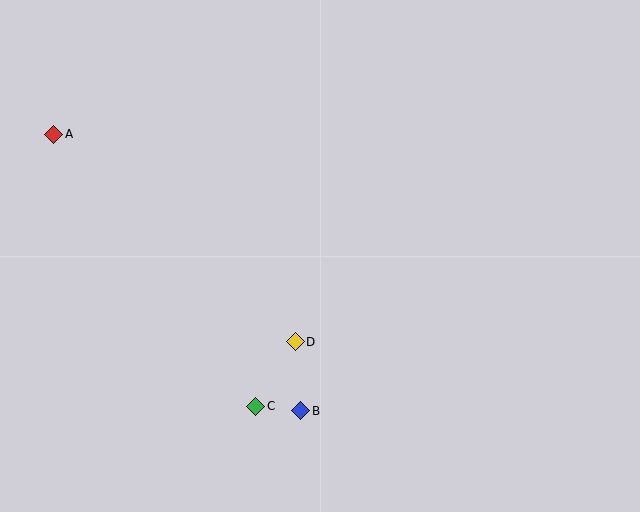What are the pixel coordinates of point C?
Point C is at (256, 406).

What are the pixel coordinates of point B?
Point B is at (301, 411).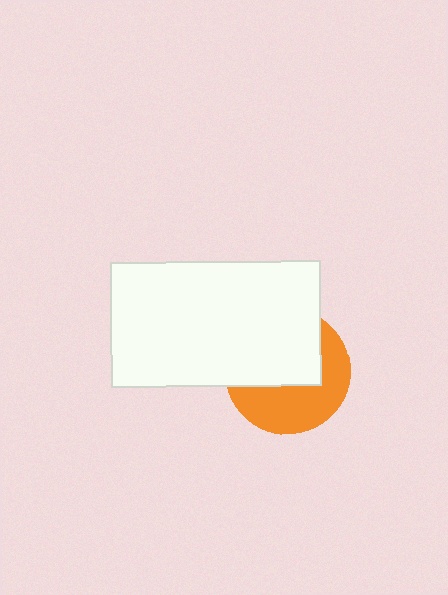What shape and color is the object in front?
The object in front is a white rectangle.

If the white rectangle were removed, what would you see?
You would see the complete orange circle.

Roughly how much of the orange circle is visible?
About half of it is visible (roughly 46%).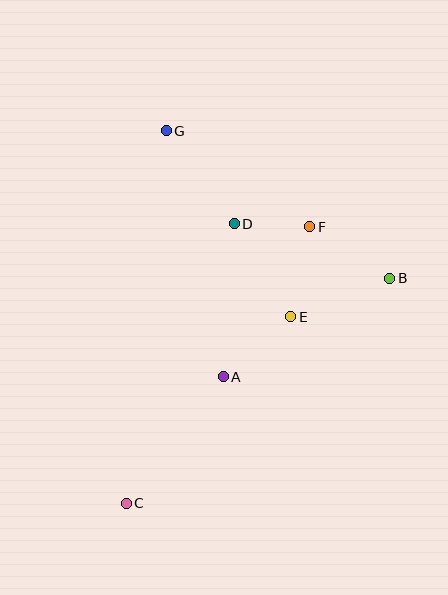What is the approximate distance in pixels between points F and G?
The distance between F and G is approximately 172 pixels.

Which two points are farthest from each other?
Points C and G are farthest from each other.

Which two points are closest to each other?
Points D and F are closest to each other.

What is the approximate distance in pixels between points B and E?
The distance between B and E is approximately 107 pixels.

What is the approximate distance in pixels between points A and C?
The distance between A and C is approximately 159 pixels.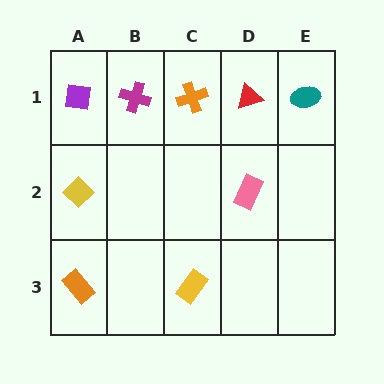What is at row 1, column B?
A magenta cross.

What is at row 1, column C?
An orange cross.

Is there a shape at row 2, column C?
No, that cell is empty.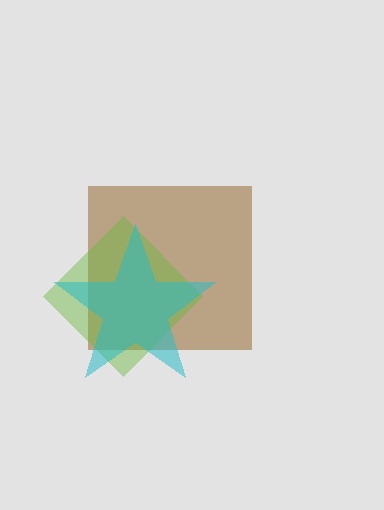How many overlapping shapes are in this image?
There are 3 overlapping shapes in the image.